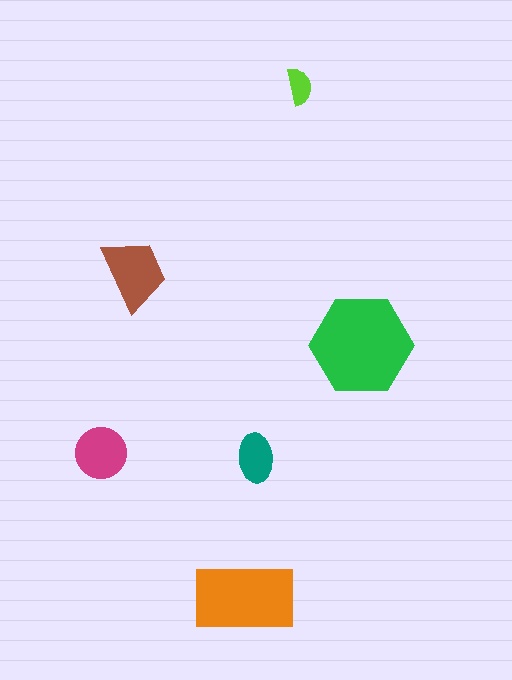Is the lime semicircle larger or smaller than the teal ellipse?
Smaller.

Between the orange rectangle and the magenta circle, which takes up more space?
The orange rectangle.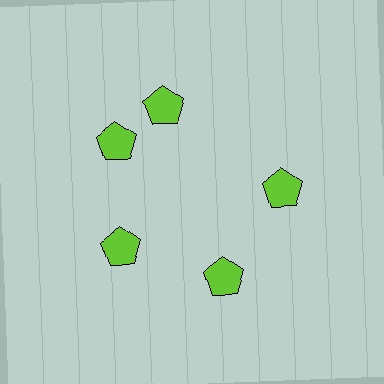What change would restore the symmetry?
The symmetry would be restored by rotating it back into even spacing with its neighbors so that all 5 pentagons sit at equal angles and equal distance from the center.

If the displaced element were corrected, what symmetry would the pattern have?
It would have 5-fold rotational symmetry — the pattern would map onto itself every 72 degrees.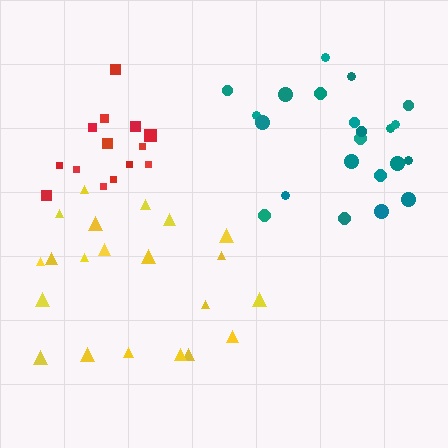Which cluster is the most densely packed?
Red.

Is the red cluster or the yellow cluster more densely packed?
Red.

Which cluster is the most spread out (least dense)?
Teal.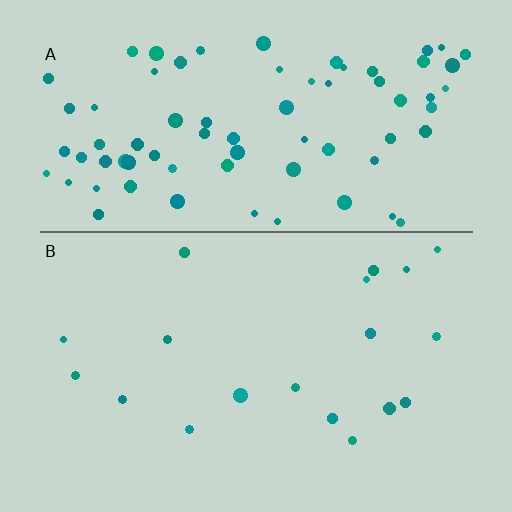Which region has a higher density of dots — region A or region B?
A (the top).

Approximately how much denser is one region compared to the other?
Approximately 4.1× — region A over region B.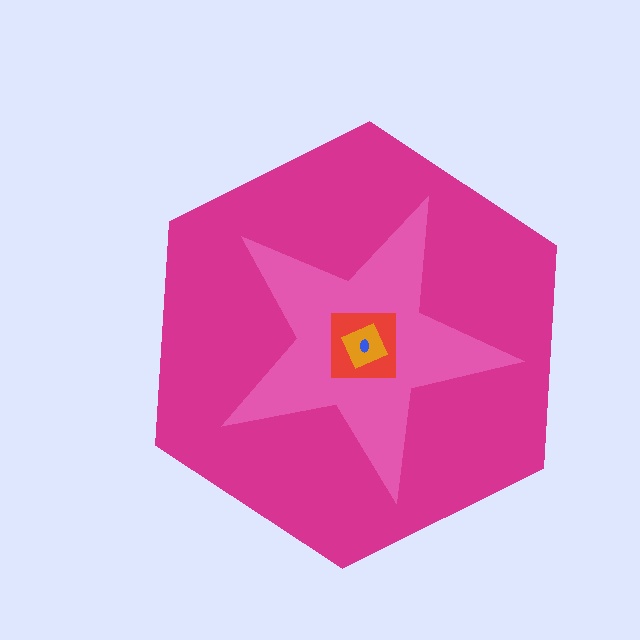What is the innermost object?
The blue ellipse.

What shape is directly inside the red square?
The orange diamond.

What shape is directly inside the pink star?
The red square.